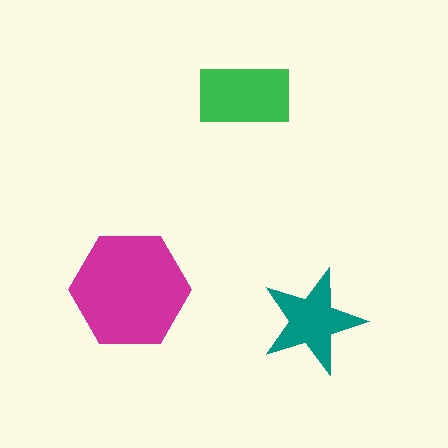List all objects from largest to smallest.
The magenta hexagon, the green rectangle, the teal star.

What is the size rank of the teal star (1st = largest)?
3rd.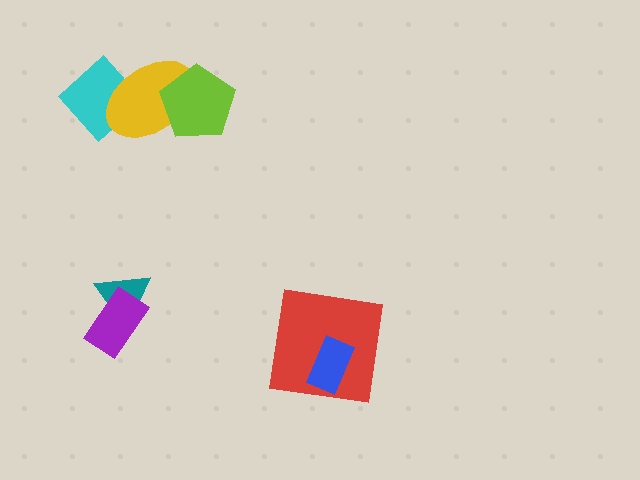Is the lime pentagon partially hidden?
No, no other shape covers it.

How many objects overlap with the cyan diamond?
1 object overlaps with the cyan diamond.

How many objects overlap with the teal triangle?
1 object overlaps with the teal triangle.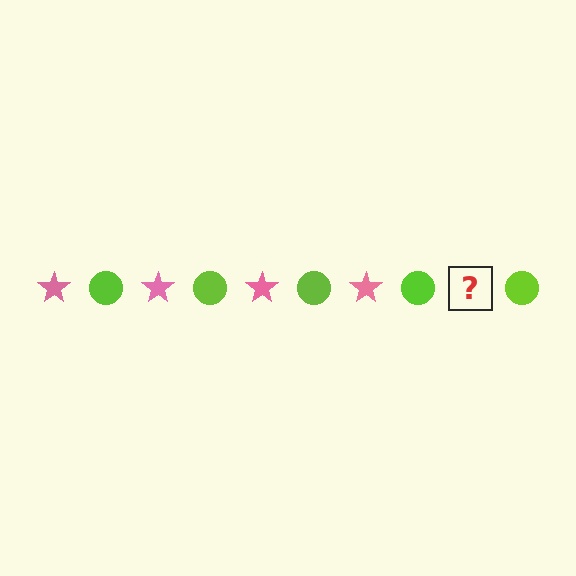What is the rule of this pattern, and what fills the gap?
The rule is that the pattern alternates between pink star and lime circle. The gap should be filled with a pink star.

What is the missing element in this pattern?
The missing element is a pink star.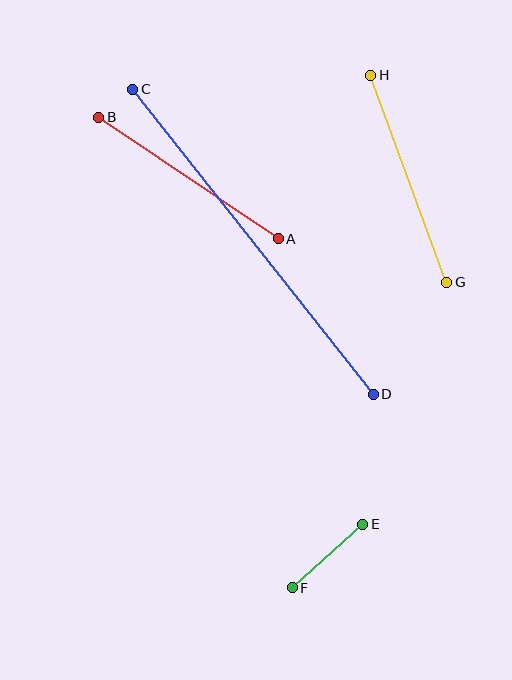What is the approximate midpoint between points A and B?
The midpoint is at approximately (189, 178) pixels.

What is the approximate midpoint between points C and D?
The midpoint is at approximately (253, 242) pixels.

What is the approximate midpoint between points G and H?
The midpoint is at approximately (409, 179) pixels.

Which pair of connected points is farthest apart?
Points C and D are farthest apart.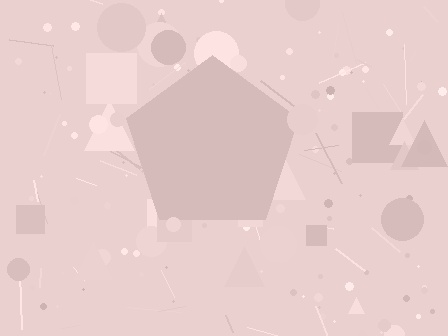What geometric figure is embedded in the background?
A pentagon is embedded in the background.